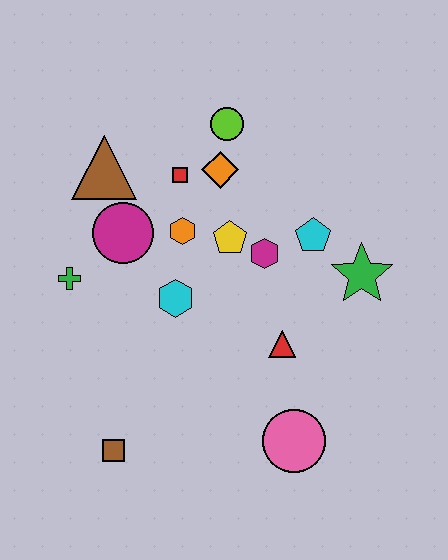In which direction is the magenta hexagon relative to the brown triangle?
The magenta hexagon is to the right of the brown triangle.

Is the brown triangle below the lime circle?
Yes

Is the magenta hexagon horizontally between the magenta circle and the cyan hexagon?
No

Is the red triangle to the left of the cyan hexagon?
No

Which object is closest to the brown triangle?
The magenta circle is closest to the brown triangle.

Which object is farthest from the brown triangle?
The pink circle is farthest from the brown triangle.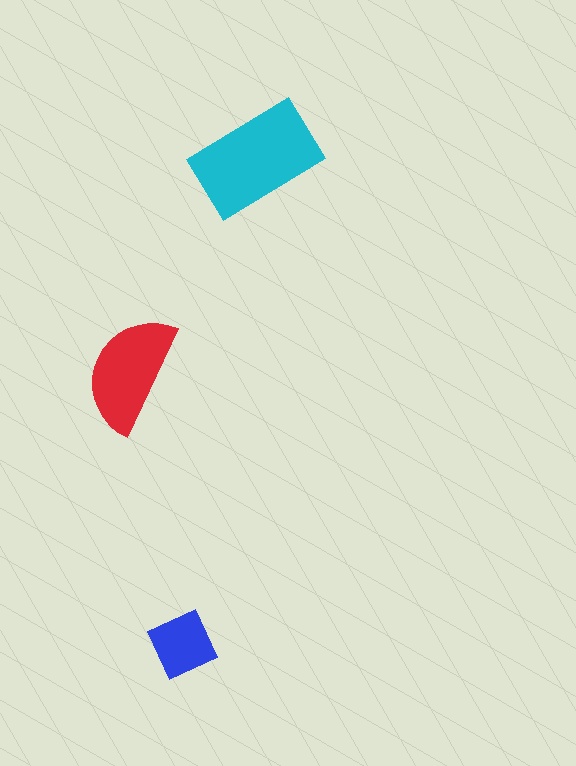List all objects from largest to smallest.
The cyan rectangle, the red semicircle, the blue diamond.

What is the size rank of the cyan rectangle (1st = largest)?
1st.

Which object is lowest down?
The blue diamond is bottommost.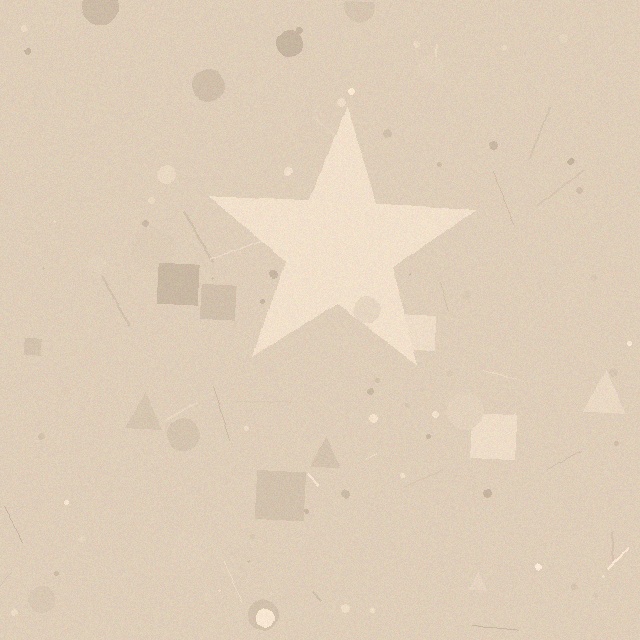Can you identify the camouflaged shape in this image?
The camouflaged shape is a star.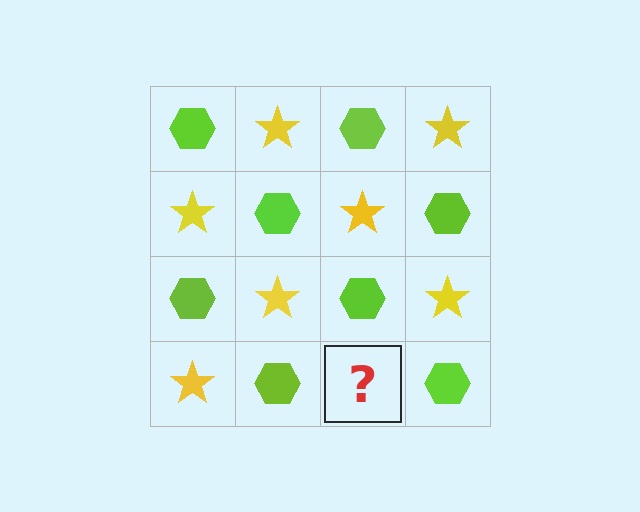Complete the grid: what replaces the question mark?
The question mark should be replaced with a yellow star.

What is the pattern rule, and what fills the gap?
The rule is that it alternates lime hexagon and yellow star in a checkerboard pattern. The gap should be filled with a yellow star.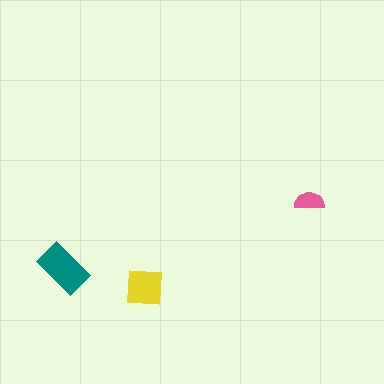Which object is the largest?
The teal rectangle.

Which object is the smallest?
The pink semicircle.